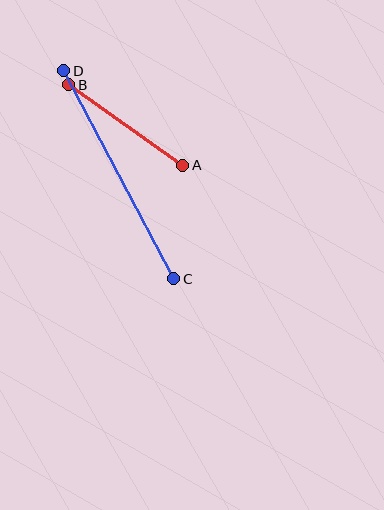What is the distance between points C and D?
The distance is approximately 235 pixels.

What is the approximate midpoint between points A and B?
The midpoint is at approximately (126, 125) pixels.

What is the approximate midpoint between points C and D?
The midpoint is at approximately (119, 175) pixels.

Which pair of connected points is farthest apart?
Points C and D are farthest apart.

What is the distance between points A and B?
The distance is approximately 140 pixels.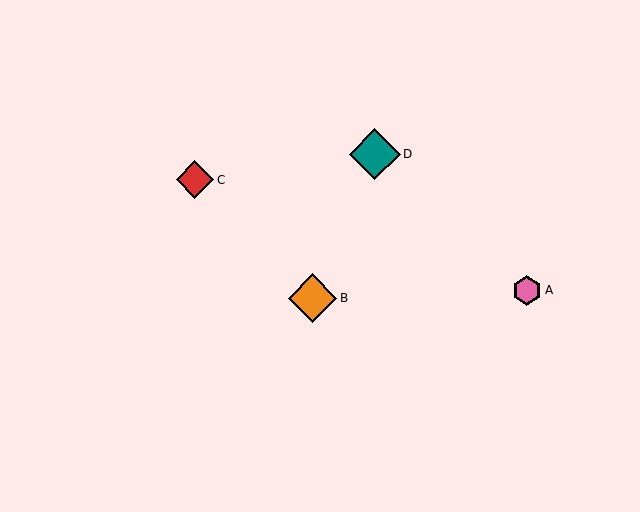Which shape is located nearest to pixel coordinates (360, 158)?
The teal diamond (labeled D) at (375, 154) is nearest to that location.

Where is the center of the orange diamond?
The center of the orange diamond is at (312, 298).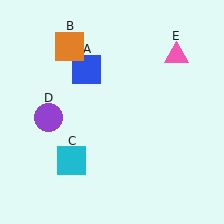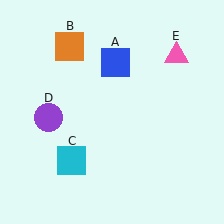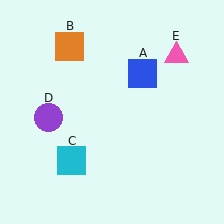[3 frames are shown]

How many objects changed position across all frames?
1 object changed position: blue square (object A).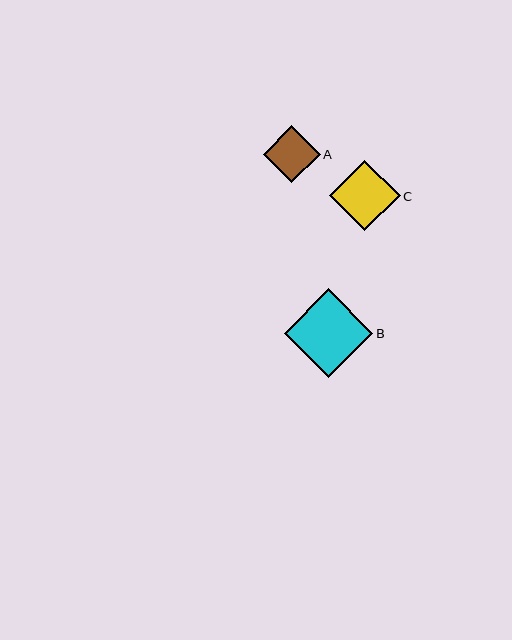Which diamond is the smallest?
Diamond A is the smallest with a size of approximately 57 pixels.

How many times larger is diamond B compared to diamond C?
Diamond B is approximately 1.3 times the size of diamond C.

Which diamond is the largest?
Diamond B is the largest with a size of approximately 89 pixels.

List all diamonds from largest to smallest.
From largest to smallest: B, C, A.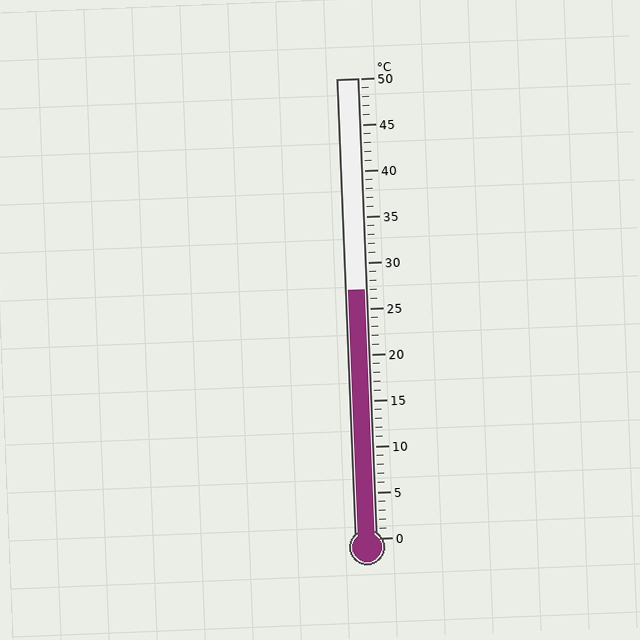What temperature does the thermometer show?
The thermometer shows approximately 27°C.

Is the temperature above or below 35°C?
The temperature is below 35°C.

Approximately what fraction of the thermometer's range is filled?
The thermometer is filled to approximately 55% of its range.